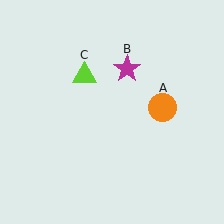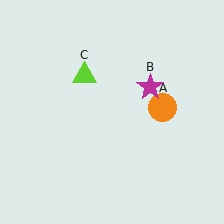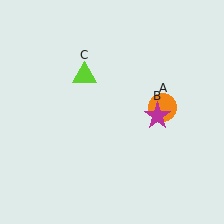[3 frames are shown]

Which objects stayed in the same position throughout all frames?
Orange circle (object A) and lime triangle (object C) remained stationary.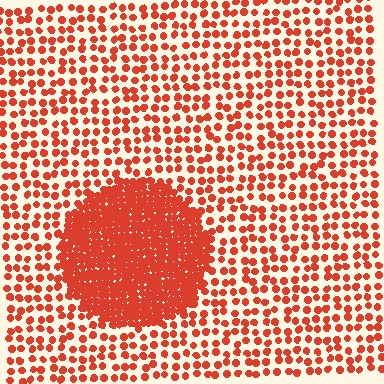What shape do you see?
I see a circle.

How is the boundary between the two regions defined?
The boundary is defined by a change in element density (approximately 3.0x ratio). All elements are the same color, size, and shape.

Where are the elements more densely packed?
The elements are more densely packed inside the circle boundary.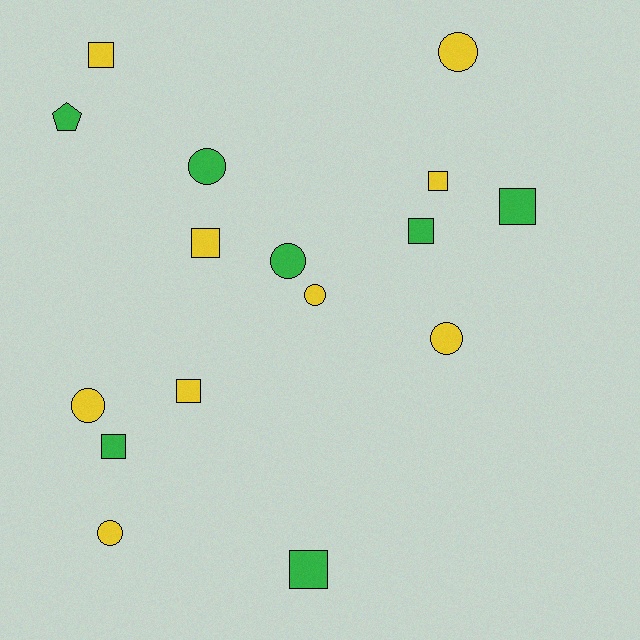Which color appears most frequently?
Yellow, with 9 objects.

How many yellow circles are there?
There are 5 yellow circles.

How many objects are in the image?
There are 16 objects.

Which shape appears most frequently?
Square, with 8 objects.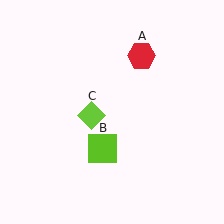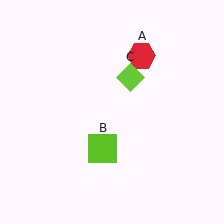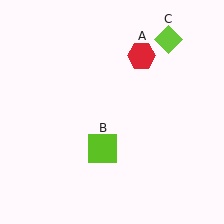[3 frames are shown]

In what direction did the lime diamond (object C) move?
The lime diamond (object C) moved up and to the right.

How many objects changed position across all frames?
1 object changed position: lime diamond (object C).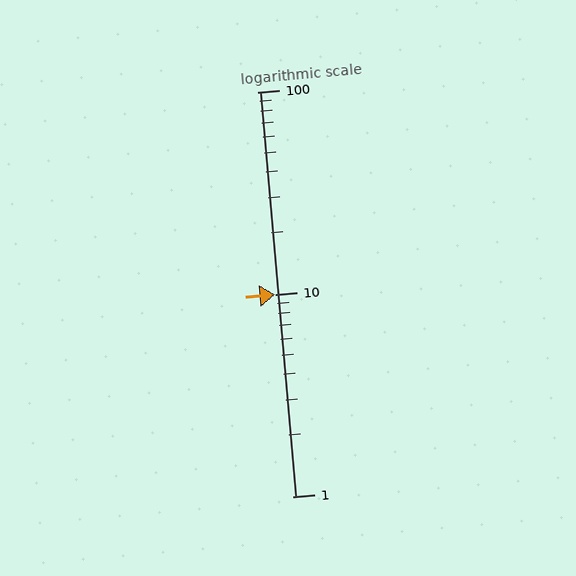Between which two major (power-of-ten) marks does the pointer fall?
The pointer is between 10 and 100.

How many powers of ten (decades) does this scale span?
The scale spans 2 decades, from 1 to 100.